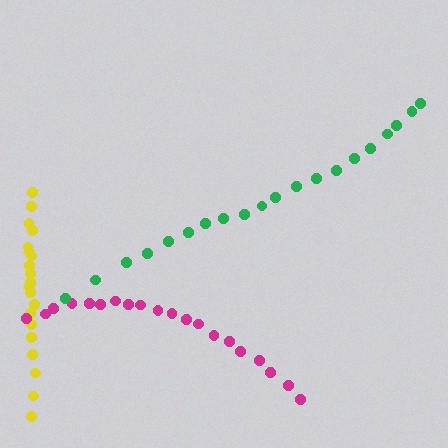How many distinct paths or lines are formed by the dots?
There are 3 distinct paths.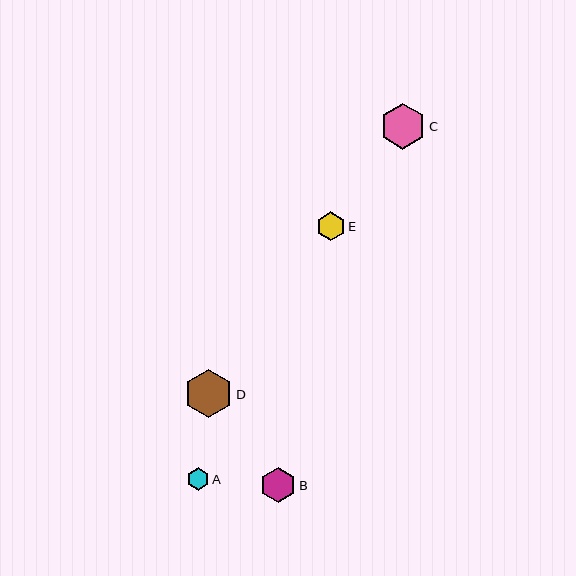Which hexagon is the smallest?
Hexagon A is the smallest with a size of approximately 23 pixels.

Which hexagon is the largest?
Hexagon D is the largest with a size of approximately 48 pixels.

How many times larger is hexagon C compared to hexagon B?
Hexagon C is approximately 1.3 times the size of hexagon B.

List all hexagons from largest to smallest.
From largest to smallest: D, C, B, E, A.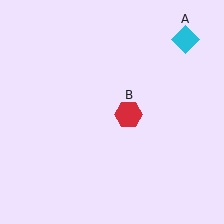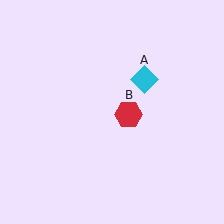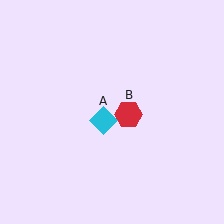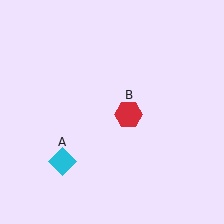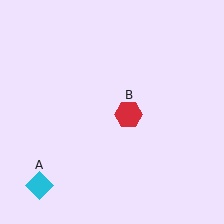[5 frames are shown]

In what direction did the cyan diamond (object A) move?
The cyan diamond (object A) moved down and to the left.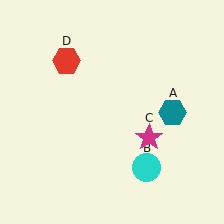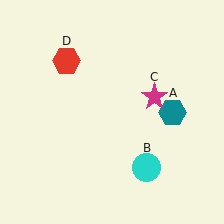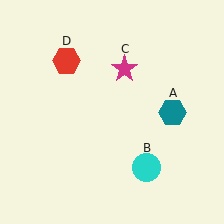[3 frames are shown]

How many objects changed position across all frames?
1 object changed position: magenta star (object C).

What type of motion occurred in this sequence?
The magenta star (object C) rotated counterclockwise around the center of the scene.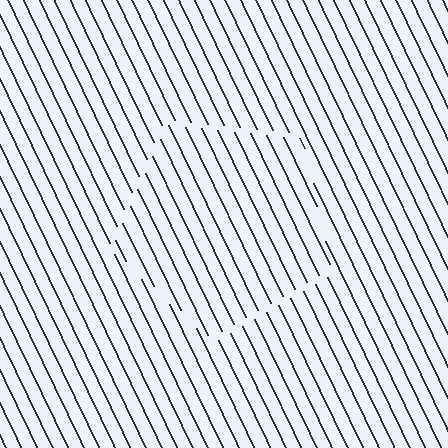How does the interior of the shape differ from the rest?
The interior of the shape contains the same grating, shifted by half a period — the contour is defined by the phase discontinuity where line-ends from the inner and outer gratings abut.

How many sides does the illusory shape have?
5 sides — the line-ends trace a pentagon.